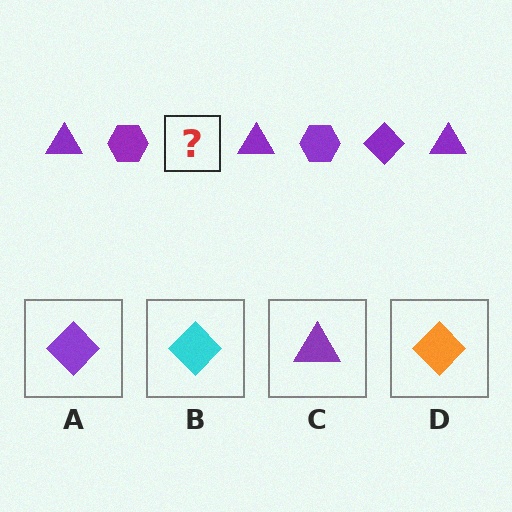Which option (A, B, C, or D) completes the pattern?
A.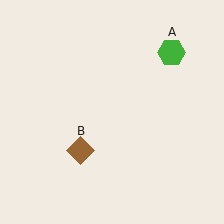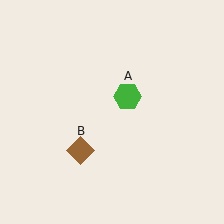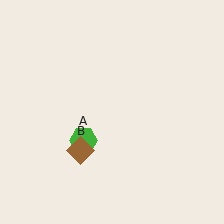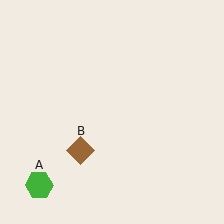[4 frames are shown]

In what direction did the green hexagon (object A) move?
The green hexagon (object A) moved down and to the left.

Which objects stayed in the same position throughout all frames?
Brown diamond (object B) remained stationary.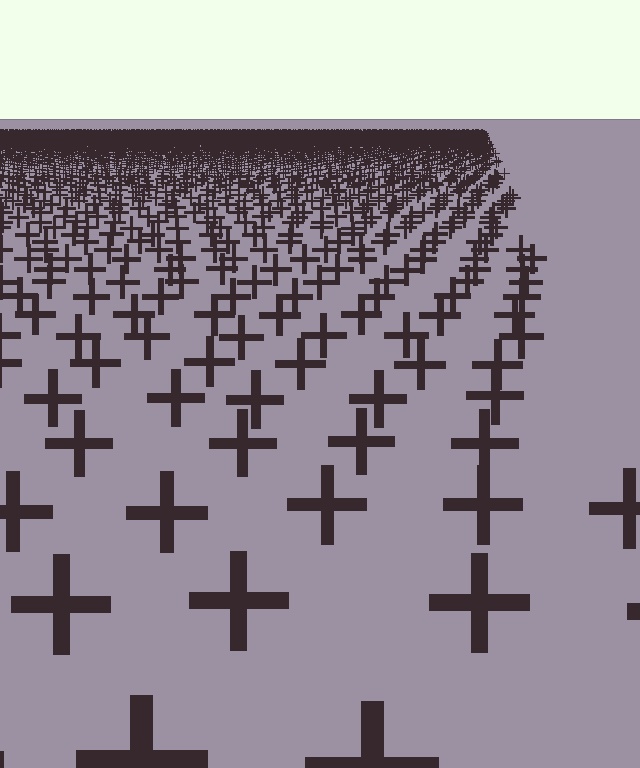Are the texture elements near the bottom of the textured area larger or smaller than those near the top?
Larger. Near the bottom, elements are closer to the viewer and appear at a bigger on-screen size.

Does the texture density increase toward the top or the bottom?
Density increases toward the top.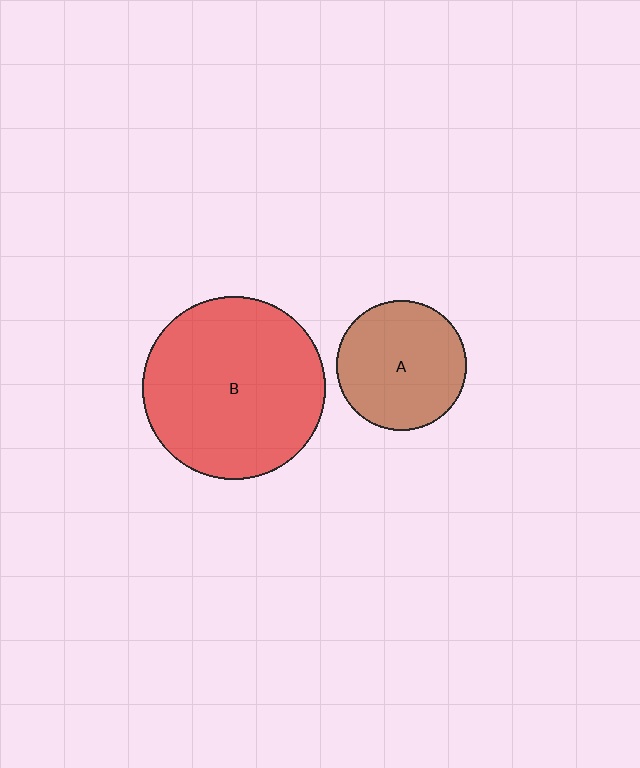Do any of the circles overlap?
No, none of the circles overlap.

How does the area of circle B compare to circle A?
Approximately 2.0 times.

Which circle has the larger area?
Circle B (red).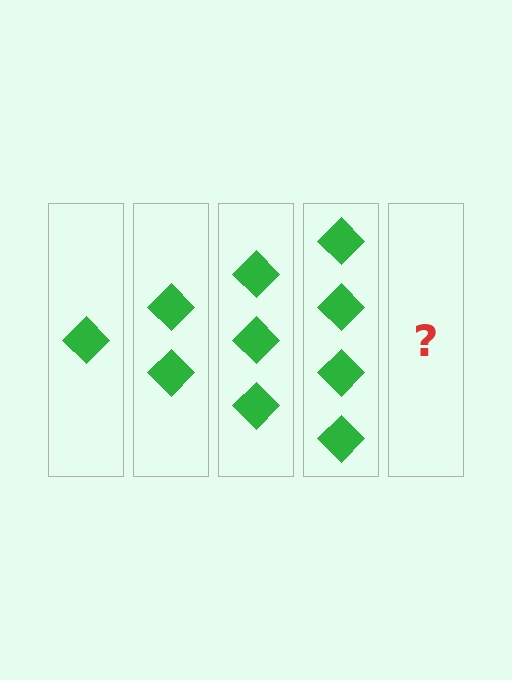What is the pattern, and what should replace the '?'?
The pattern is that each step adds one more diamond. The '?' should be 5 diamonds.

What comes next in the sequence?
The next element should be 5 diamonds.